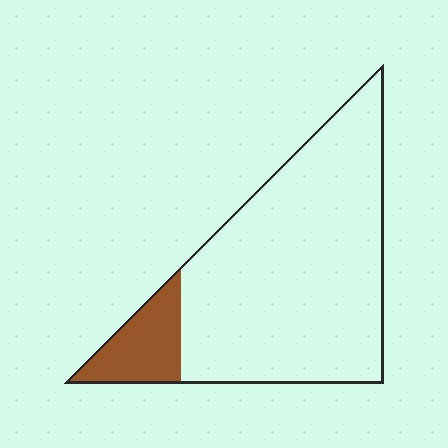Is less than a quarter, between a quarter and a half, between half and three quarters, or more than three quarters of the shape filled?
Less than a quarter.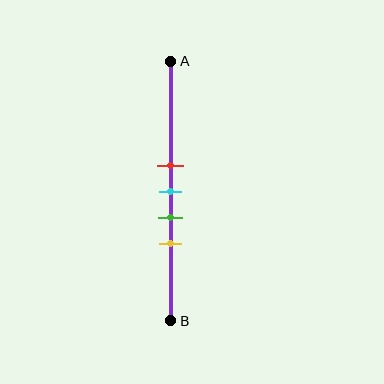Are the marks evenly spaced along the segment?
Yes, the marks are approximately evenly spaced.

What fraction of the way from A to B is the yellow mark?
The yellow mark is approximately 70% (0.7) of the way from A to B.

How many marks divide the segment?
There are 4 marks dividing the segment.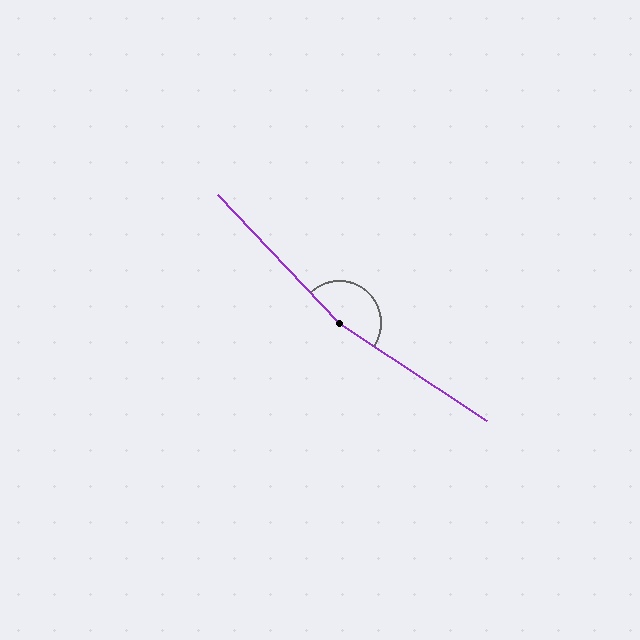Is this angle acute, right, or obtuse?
It is obtuse.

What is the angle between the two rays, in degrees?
Approximately 167 degrees.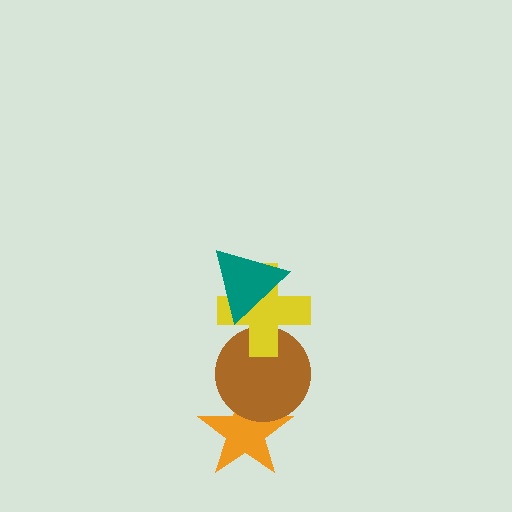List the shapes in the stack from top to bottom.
From top to bottom: the teal triangle, the yellow cross, the brown circle, the orange star.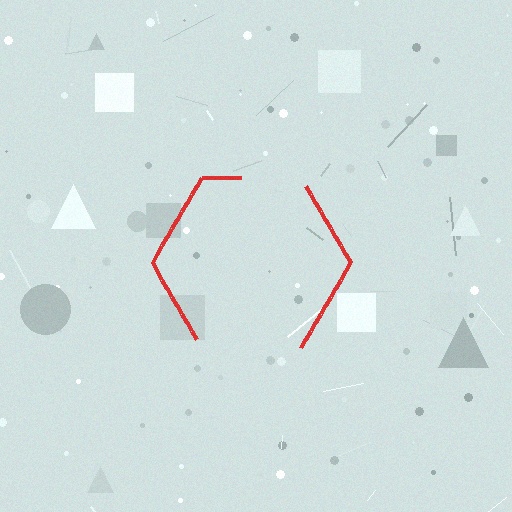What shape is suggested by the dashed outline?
The dashed outline suggests a hexagon.